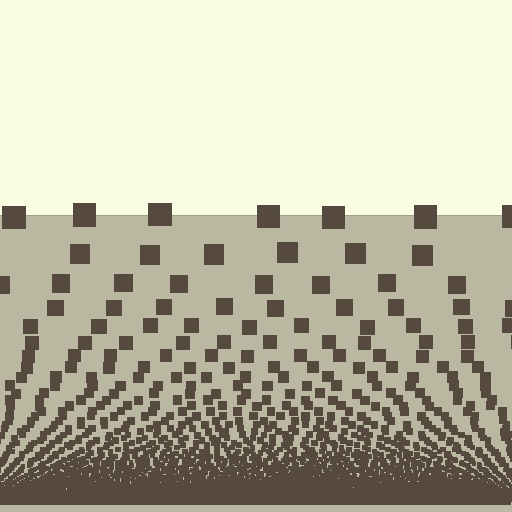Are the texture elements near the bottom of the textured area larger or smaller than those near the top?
Smaller. The gradient is inverted — elements near the bottom are smaller and denser.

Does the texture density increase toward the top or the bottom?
Density increases toward the bottom.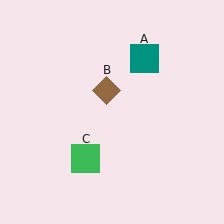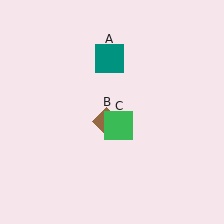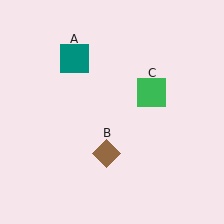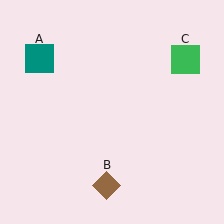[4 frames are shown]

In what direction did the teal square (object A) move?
The teal square (object A) moved left.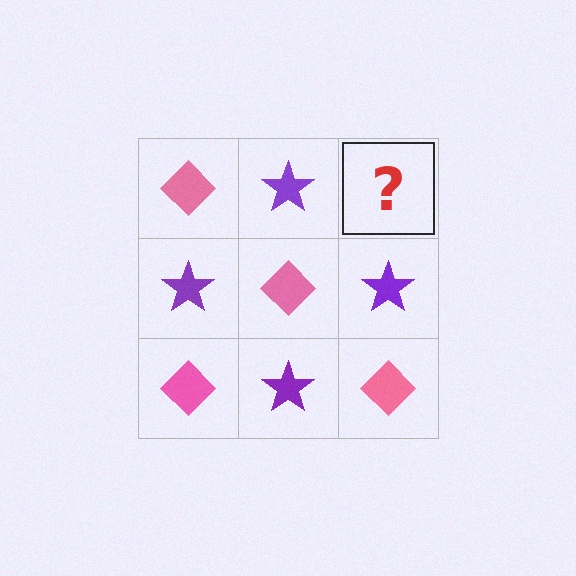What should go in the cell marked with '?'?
The missing cell should contain a pink diamond.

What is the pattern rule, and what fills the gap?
The rule is that it alternates pink diamond and purple star in a checkerboard pattern. The gap should be filled with a pink diamond.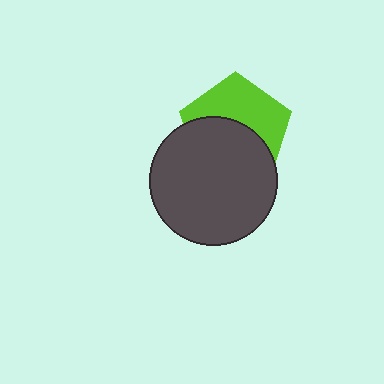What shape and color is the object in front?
The object in front is a dark gray circle.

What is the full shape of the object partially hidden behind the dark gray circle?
The partially hidden object is a lime pentagon.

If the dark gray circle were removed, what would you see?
You would see the complete lime pentagon.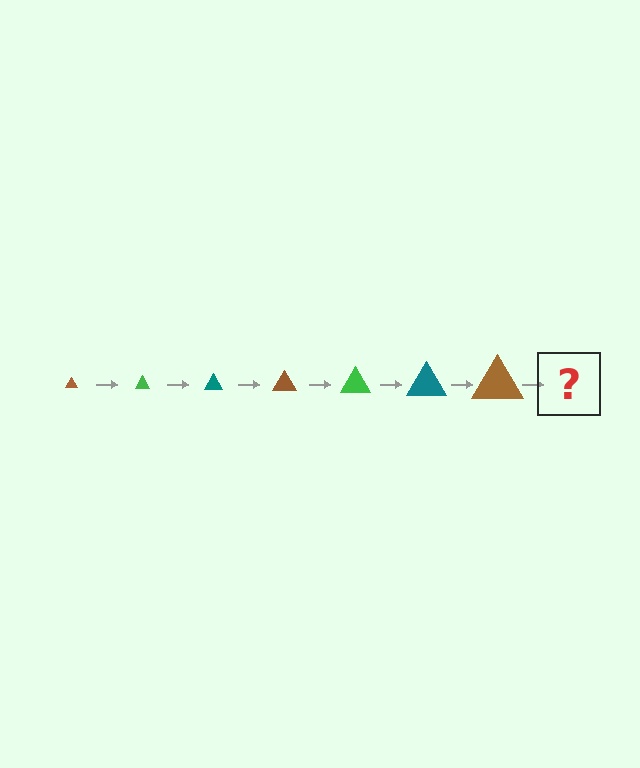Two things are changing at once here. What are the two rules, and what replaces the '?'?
The two rules are that the triangle grows larger each step and the color cycles through brown, green, and teal. The '?' should be a green triangle, larger than the previous one.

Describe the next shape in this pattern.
It should be a green triangle, larger than the previous one.